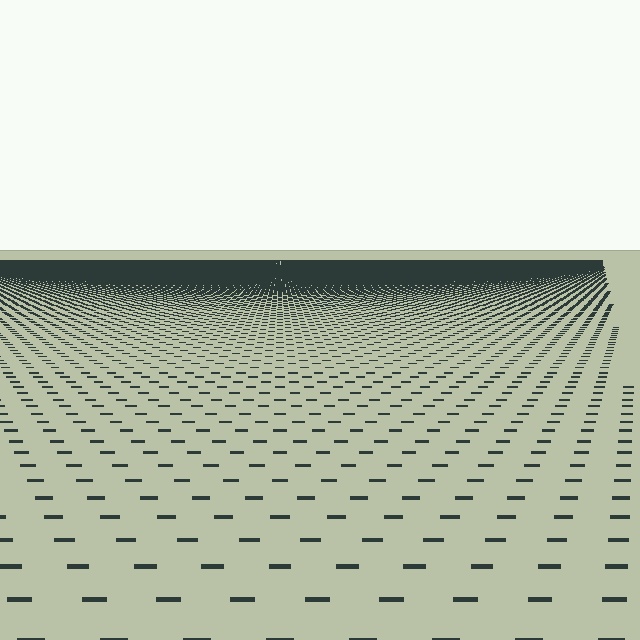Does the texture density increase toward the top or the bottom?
Density increases toward the top.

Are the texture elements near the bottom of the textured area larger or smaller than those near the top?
Larger. Near the bottom, elements are closer to the viewer and appear at a bigger on-screen size.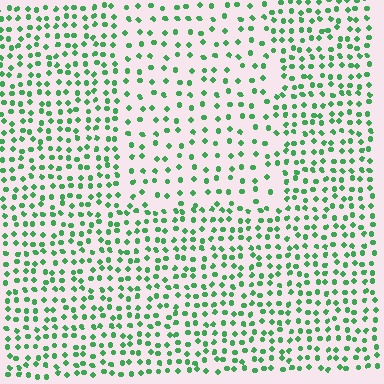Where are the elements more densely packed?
The elements are more densely packed outside the rectangle boundary.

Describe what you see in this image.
The image contains small green elements arranged at two different densities. A rectangle-shaped region is visible where the elements are less densely packed than the surrounding area.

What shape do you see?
I see a rectangle.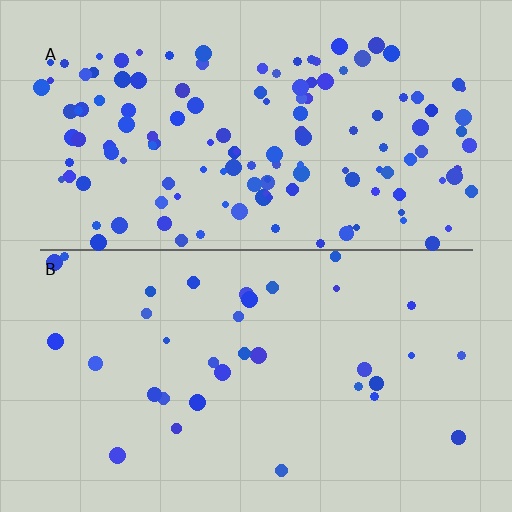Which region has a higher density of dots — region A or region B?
A (the top).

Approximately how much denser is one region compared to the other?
Approximately 4.0× — region A over region B.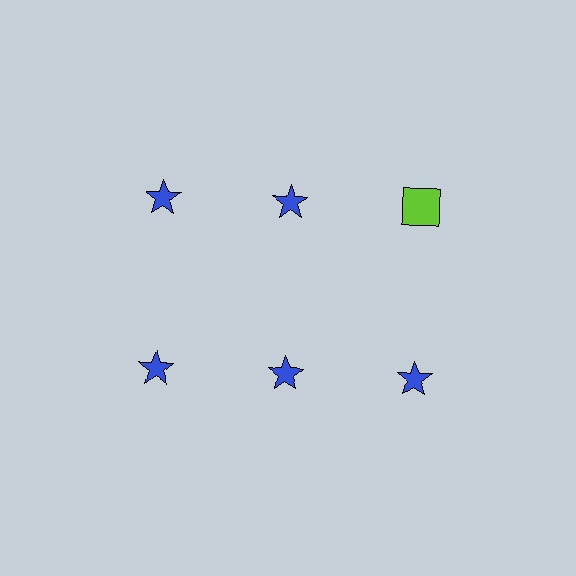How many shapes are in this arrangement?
There are 6 shapes arranged in a grid pattern.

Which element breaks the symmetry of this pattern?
The lime square in the top row, center column breaks the symmetry. All other shapes are blue stars.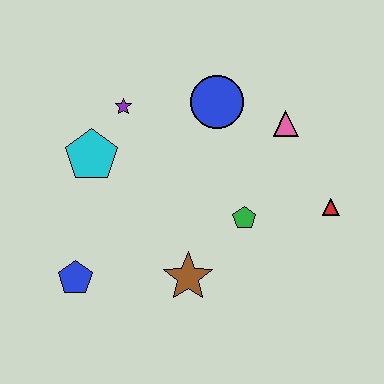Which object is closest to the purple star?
The cyan pentagon is closest to the purple star.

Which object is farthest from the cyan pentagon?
The red triangle is farthest from the cyan pentagon.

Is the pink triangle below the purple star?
Yes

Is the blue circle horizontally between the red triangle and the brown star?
Yes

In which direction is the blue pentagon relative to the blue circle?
The blue pentagon is below the blue circle.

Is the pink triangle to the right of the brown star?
Yes